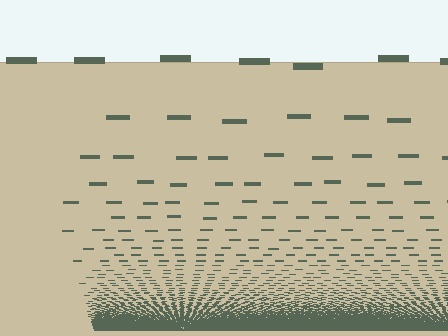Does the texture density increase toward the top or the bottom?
Density increases toward the bottom.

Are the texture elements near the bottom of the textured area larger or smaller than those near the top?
Smaller. The gradient is inverted — elements near the bottom are smaller and denser.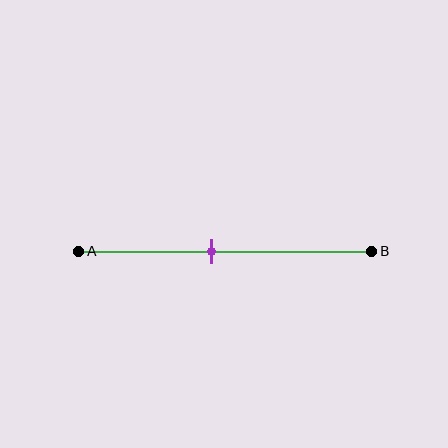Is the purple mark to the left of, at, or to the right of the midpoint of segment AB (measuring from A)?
The purple mark is to the left of the midpoint of segment AB.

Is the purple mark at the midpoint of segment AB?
No, the mark is at about 45% from A, not at the 50% midpoint.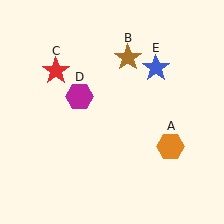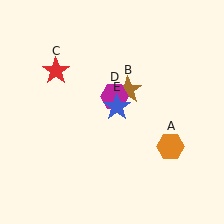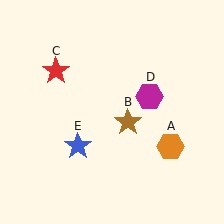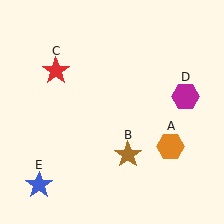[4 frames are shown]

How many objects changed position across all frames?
3 objects changed position: brown star (object B), magenta hexagon (object D), blue star (object E).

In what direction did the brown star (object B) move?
The brown star (object B) moved down.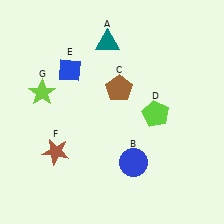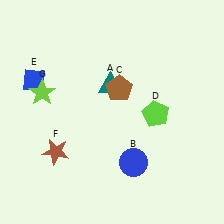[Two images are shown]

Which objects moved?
The objects that moved are: the teal triangle (A), the blue diamond (E).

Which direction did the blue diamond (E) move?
The blue diamond (E) moved left.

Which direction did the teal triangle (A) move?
The teal triangle (A) moved down.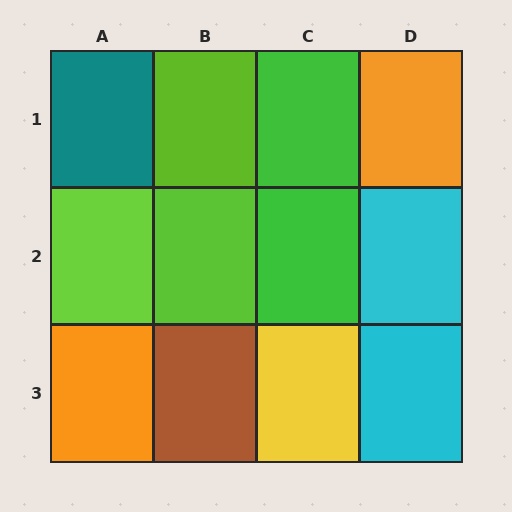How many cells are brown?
1 cell is brown.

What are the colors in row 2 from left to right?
Lime, lime, green, cyan.